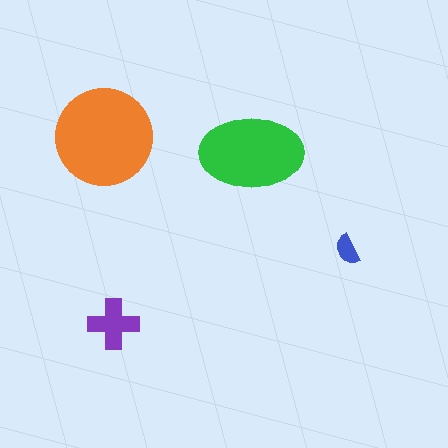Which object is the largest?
The orange circle.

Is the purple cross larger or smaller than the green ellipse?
Smaller.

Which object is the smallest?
The blue semicircle.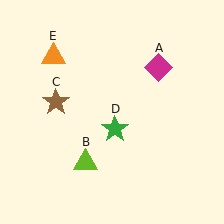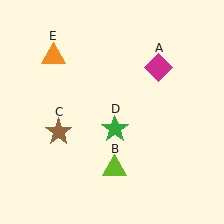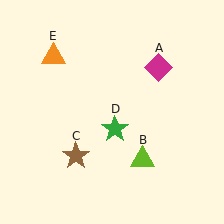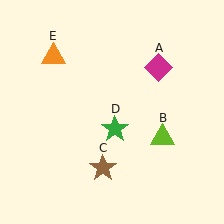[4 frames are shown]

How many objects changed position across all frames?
2 objects changed position: lime triangle (object B), brown star (object C).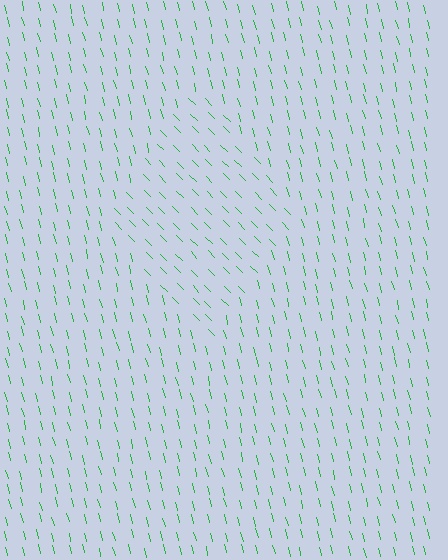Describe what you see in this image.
The image is filled with small green line segments. A diamond region in the image has lines oriented differently from the surrounding lines, creating a visible texture boundary.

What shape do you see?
I see a diamond.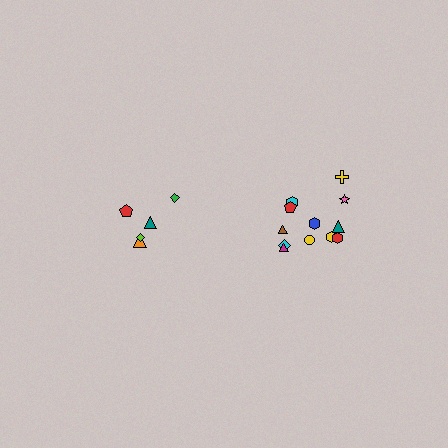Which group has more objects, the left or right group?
The right group.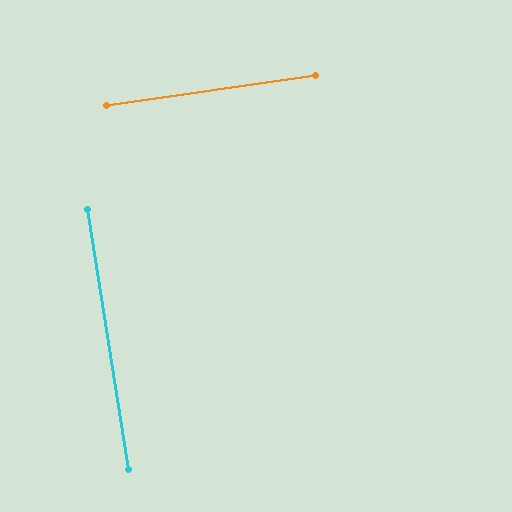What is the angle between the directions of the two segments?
Approximately 89 degrees.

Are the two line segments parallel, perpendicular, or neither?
Perpendicular — they meet at approximately 89°.